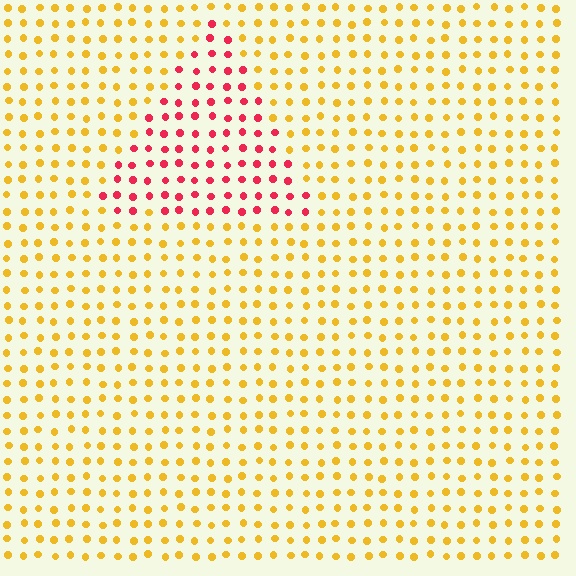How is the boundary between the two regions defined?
The boundary is defined purely by a slight shift in hue (about 58 degrees). Spacing, size, and orientation are identical on both sides.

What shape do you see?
I see a triangle.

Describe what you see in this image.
The image is filled with small yellow elements in a uniform arrangement. A triangle-shaped region is visible where the elements are tinted to a slightly different hue, forming a subtle color boundary.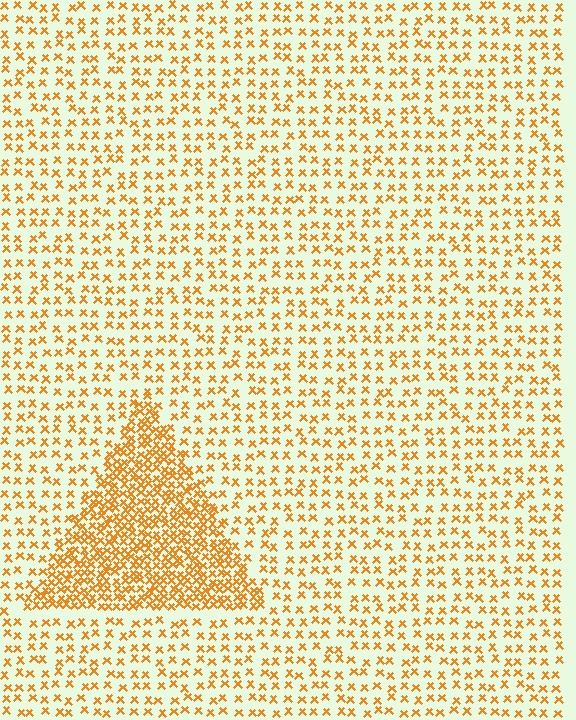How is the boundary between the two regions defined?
The boundary is defined by a change in element density (approximately 2.6x ratio). All elements are the same color, size, and shape.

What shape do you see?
I see a triangle.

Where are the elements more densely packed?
The elements are more densely packed inside the triangle boundary.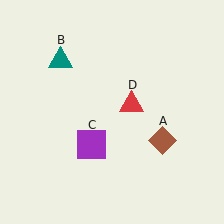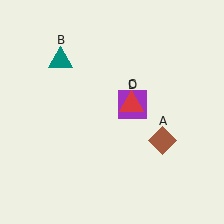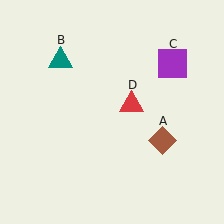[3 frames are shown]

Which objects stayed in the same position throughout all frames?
Brown diamond (object A) and teal triangle (object B) and red triangle (object D) remained stationary.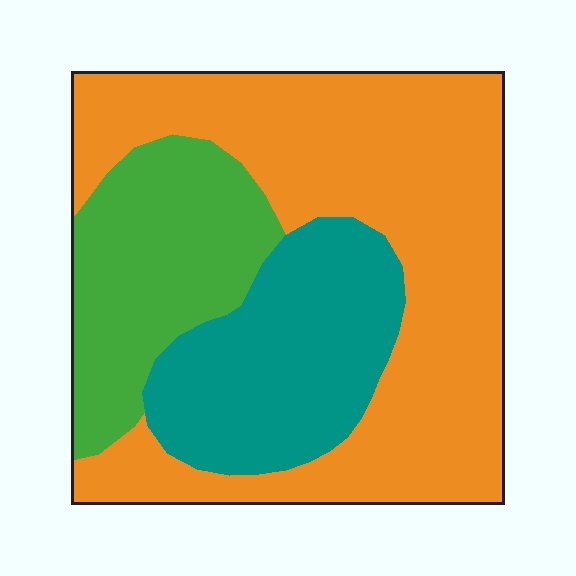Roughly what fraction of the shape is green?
Green takes up about one fifth (1/5) of the shape.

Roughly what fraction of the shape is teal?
Teal takes up about one quarter (1/4) of the shape.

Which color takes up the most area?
Orange, at roughly 55%.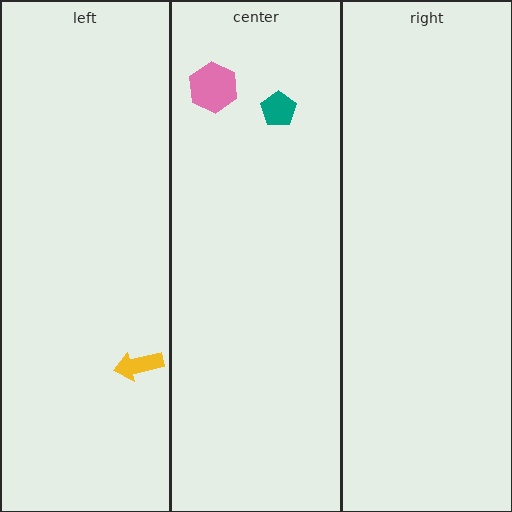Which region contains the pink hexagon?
The center region.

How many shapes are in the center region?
2.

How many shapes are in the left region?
1.